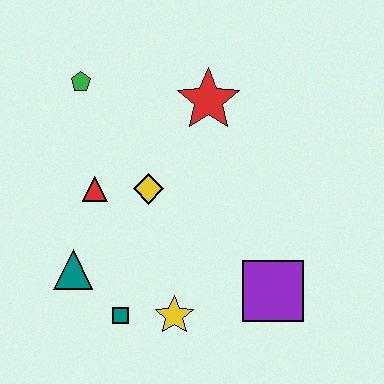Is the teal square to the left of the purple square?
Yes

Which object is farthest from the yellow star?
The green pentagon is farthest from the yellow star.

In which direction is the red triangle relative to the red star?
The red triangle is to the left of the red star.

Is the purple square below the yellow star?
No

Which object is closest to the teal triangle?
The teal square is closest to the teal triangle.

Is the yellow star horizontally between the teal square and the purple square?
Yes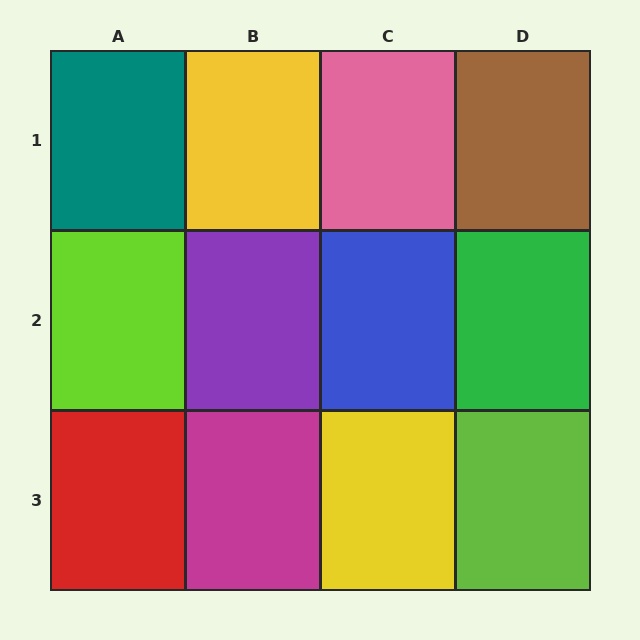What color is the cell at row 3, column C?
Yellow.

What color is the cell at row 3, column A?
Red.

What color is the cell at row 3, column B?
Magenta.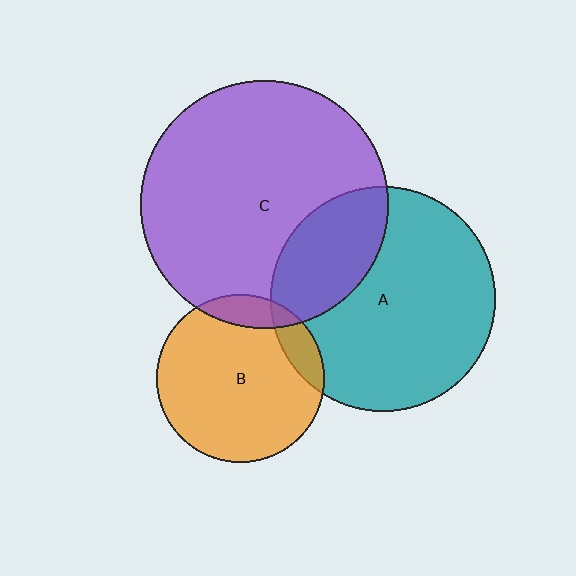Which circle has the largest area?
Circle C (purple).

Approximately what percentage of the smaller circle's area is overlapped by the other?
Approximately 25%.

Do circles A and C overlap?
Yes.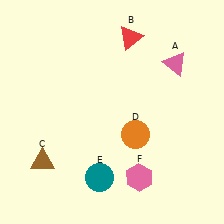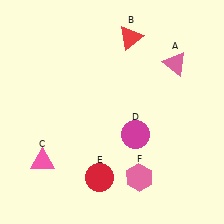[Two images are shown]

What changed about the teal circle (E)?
In Image 1, E is teal. In Image 2, it changed to red.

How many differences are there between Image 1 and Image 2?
There are 3 differences between the two images.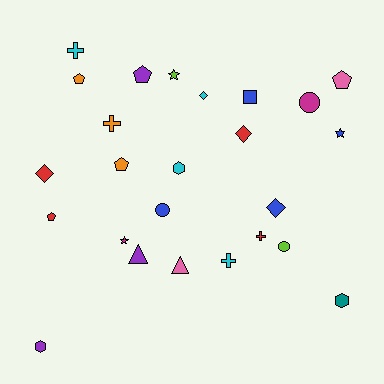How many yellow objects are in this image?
There are no yellow objects.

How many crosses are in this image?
There are 4 crosses.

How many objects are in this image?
There are 25 objects.